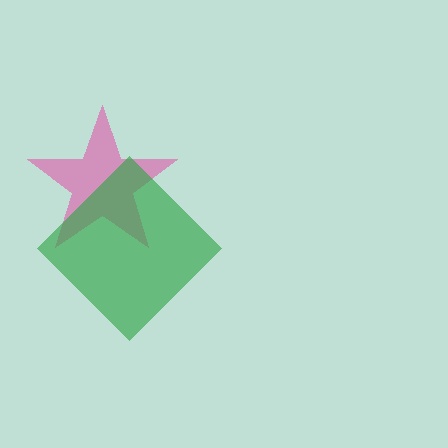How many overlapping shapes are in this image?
There are 2 overlapping shapes in the image.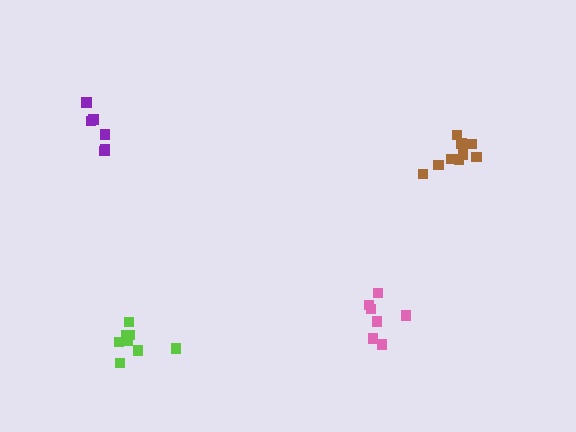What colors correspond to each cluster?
The clusters are colored: purple, lime, pink, brown.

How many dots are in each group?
Group 1: 6 dots, Group 2: 8 dots, Group 3: 7 dots, Group 4: 9 dots (30 total).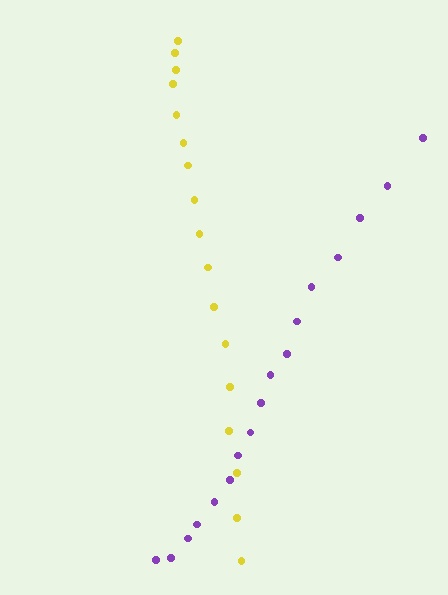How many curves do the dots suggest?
There are 2 distinct paths.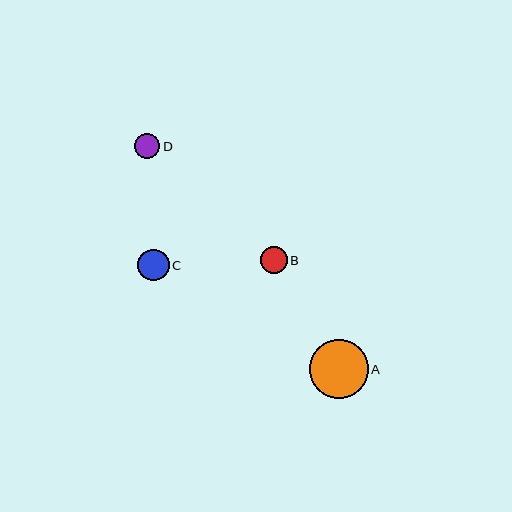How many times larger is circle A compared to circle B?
Circle A is approximately 2.2 times the size of circle B.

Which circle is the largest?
Circle A is the largest with a size of approximately 58 pixels.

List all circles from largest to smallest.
From largest to smallest: A, C, B, D.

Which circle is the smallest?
Circle D is the smallest with a size of approximately 25 pixels.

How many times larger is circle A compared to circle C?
Circle A is approximately 1.9 times the size of circle C.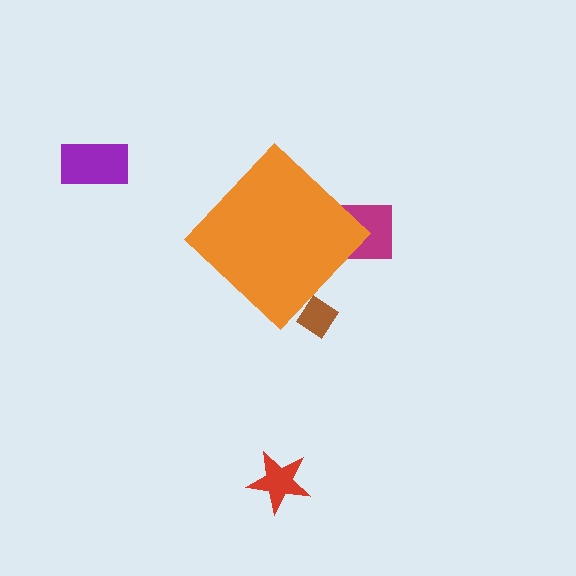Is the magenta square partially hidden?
Yes, the magenta square is partially hidden behind the orange diamond.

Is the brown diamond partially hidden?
Yes, the brown diamond is partially hidden behind the orange diamond.